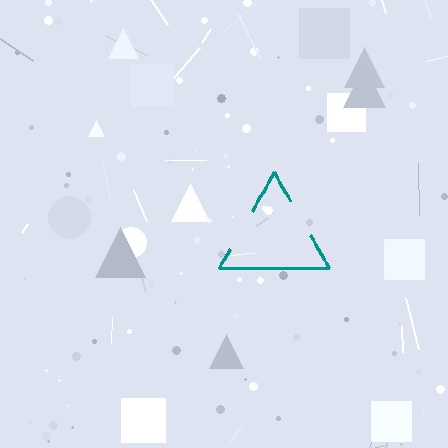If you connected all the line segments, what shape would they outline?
They would outline a triangle.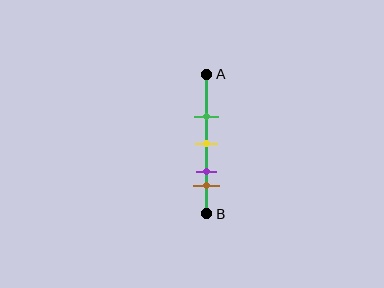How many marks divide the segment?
There are 4 marks dividing the segment.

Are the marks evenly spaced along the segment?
No, the marks are not evenly spaced.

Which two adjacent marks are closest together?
The purple and brown marks are the closest adjacent pair.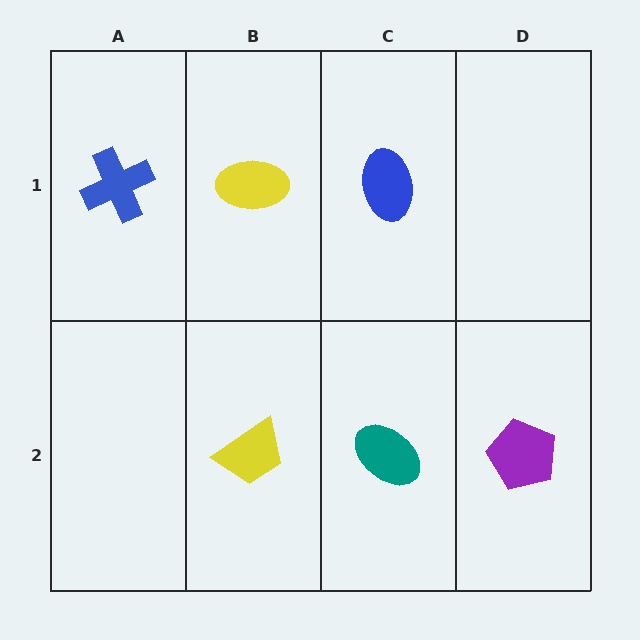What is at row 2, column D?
A purple pentagon.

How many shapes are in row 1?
3 shapes.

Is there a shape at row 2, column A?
No, that cell is empty.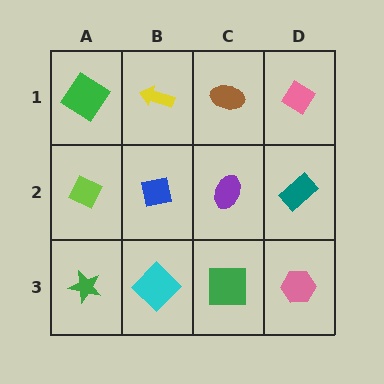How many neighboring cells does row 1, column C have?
3.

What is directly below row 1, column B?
A blue square.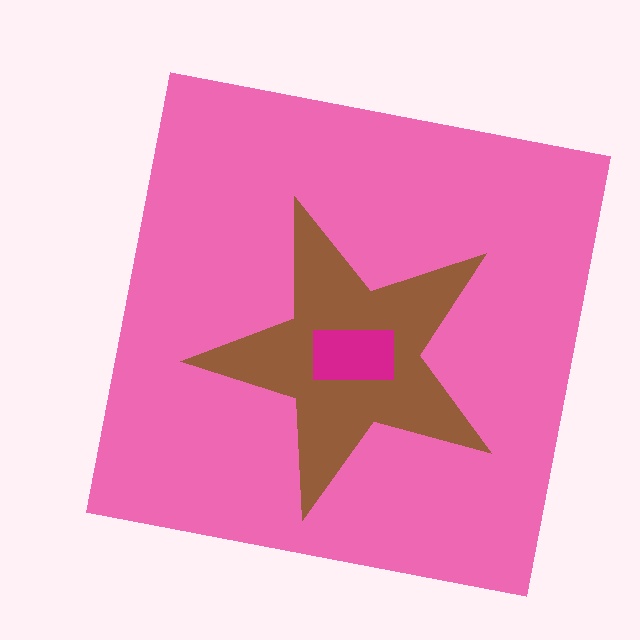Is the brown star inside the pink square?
Yes.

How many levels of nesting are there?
3.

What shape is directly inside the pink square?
The brown star.